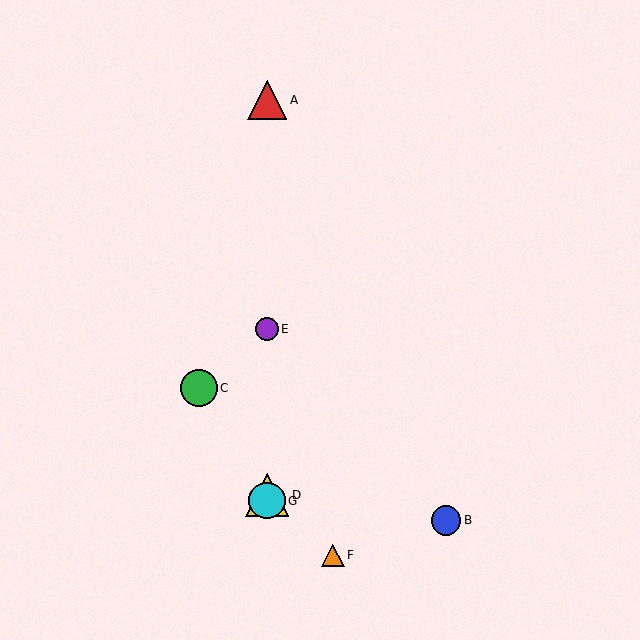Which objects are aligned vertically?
Objects A, D, E, G are aligned vertically.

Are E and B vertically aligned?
No, E is at x≈267 and B is at x≈446.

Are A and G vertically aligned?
Yes, both are at x≈267.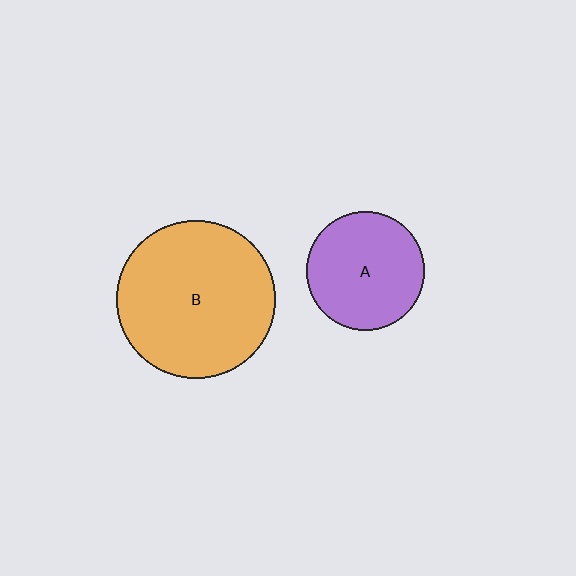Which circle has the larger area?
Circle B (orange).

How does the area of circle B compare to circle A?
Approximately 1.8 times.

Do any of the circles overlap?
No, none of the circles overlap.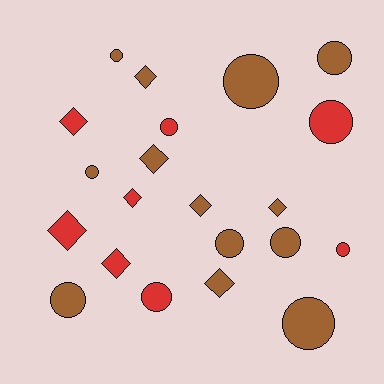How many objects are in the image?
There are 21 objects.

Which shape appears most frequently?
Circle, with 12 objects.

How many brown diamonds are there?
There are 5 brown diamonds.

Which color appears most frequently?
Brown, with 13 objects.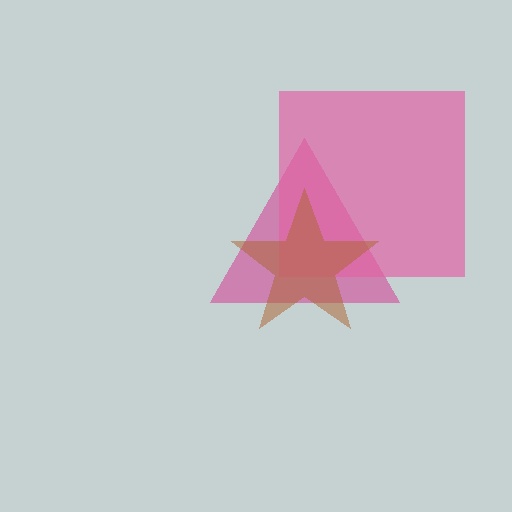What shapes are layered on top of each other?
The layered shapes are: a magenta triangle, a pink square, a brown star.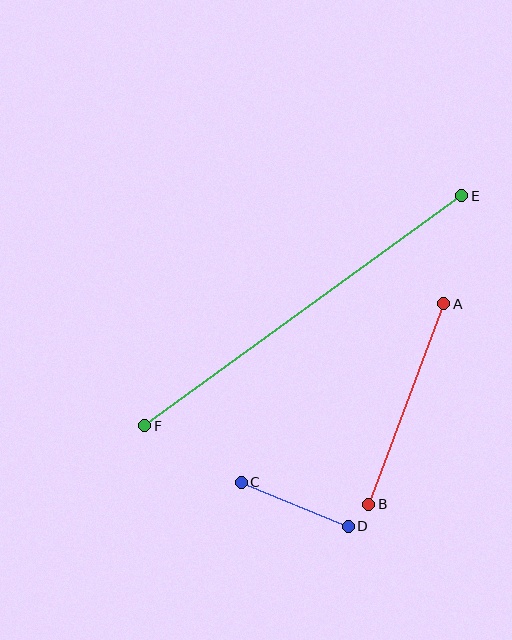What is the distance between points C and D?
The distance is approximately 116 pixels.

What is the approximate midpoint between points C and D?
The midpoint is at approximately (295, 504) pixels.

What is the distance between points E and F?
The distance is approximately 391 pixels.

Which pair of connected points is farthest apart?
Points E and F are farthest apart.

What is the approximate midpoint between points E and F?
The midpoint is at approximately (303, 311) pixels.